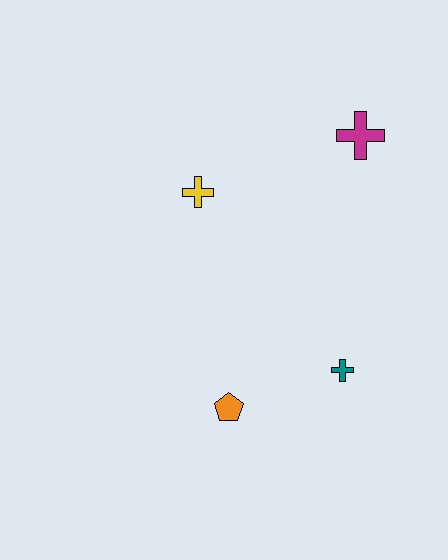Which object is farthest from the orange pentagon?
The magenta cross is farthest from the orange pentagon.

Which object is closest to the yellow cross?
The magenta cross is closest to the yellow cross.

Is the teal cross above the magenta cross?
No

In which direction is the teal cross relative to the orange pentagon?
The teal cross is to the right of the orange pentagon.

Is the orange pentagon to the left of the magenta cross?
Yes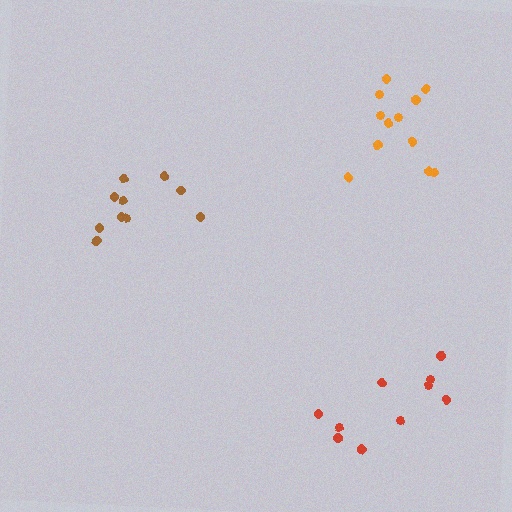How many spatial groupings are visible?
There are 3 spatial groupings.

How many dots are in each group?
Group 1: 12 dots, Group 2: 10 dots, Group 3: 10 dots (32 total).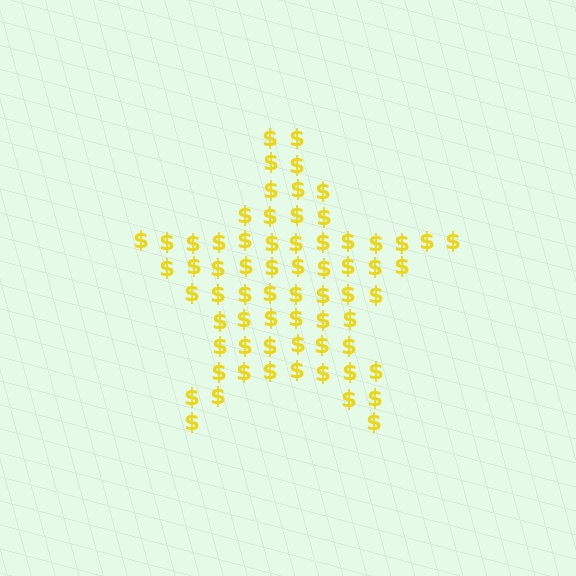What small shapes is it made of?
It is made of small dollar signs.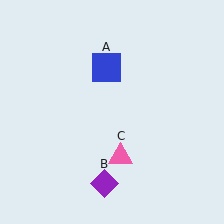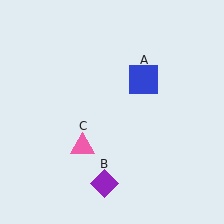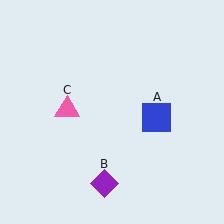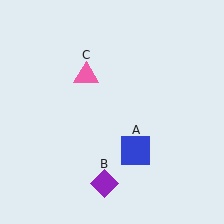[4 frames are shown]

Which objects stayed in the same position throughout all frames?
Purple diamond (object B) remained stationary.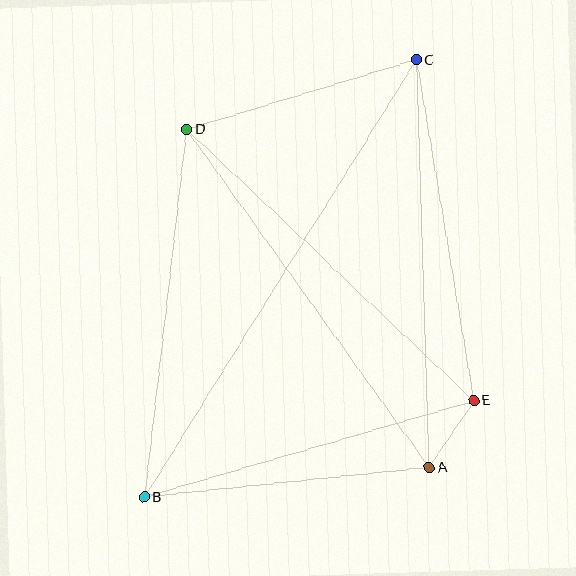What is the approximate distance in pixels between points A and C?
The distance between A and C is approximately 408 pixels.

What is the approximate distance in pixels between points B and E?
The distance between B and E is approximately 343 pixels.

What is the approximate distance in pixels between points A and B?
The distance between A and B is approximately 286 pixels.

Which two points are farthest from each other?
Points B and C are farthest from each other.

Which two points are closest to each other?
Points A and E are closest to each other.